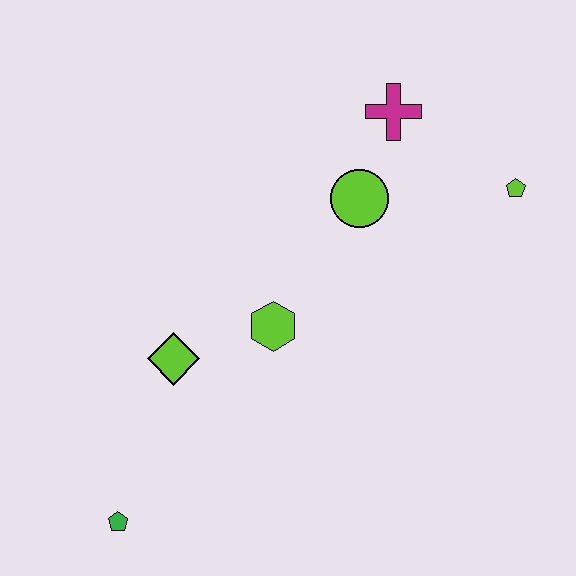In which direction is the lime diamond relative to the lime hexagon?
The lime diamond is to the left of the lime hexagon.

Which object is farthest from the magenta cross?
The green pentagon is farthest from the magenta cross.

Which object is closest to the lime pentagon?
The magenta cross is closest to the lime pentagon.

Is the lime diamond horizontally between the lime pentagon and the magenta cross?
No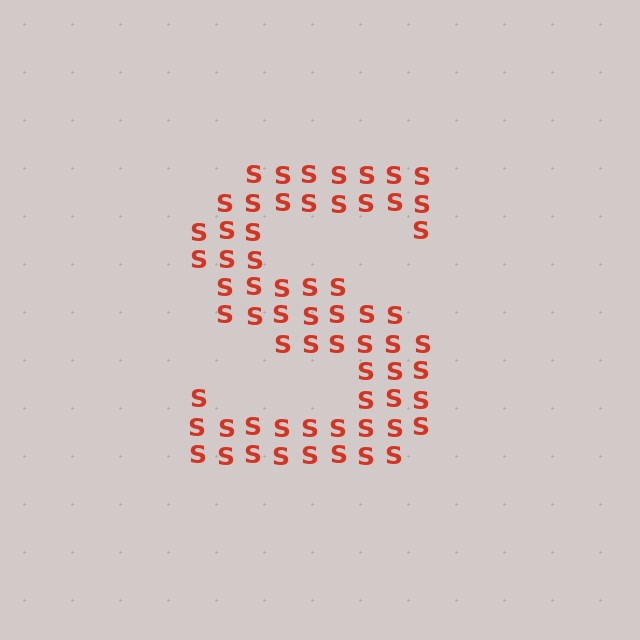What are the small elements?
The small elements are letter S's.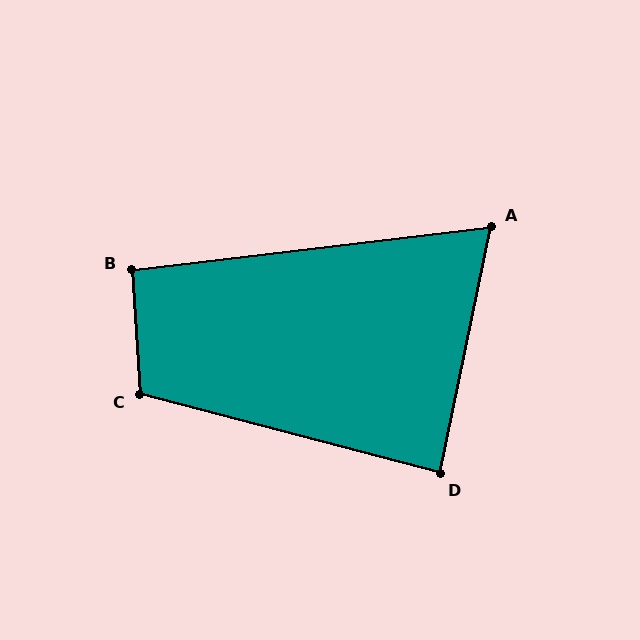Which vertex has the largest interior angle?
C, at approximately 108 degrees.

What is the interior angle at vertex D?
Approximately 87 degrees (approximately right).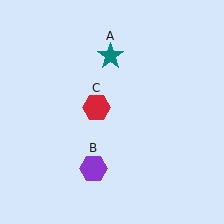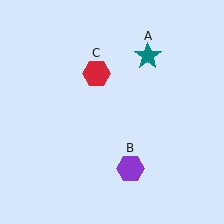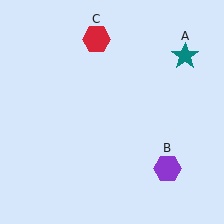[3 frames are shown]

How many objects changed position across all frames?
3 objects changed position: teal star (object A), purple hexagon (object B), red hexagon (object C).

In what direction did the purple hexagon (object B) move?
The purple hexagon (object B) moved right.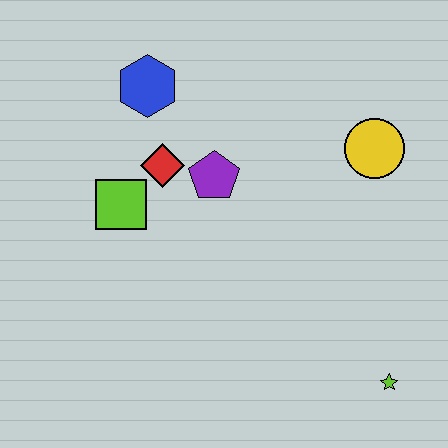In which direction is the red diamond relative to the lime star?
The red diamond is to the left of the lime star.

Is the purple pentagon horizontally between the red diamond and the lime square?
No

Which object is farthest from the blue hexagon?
The lime star is farthest from the blue hexagon.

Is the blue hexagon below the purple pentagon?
No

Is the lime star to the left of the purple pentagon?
No